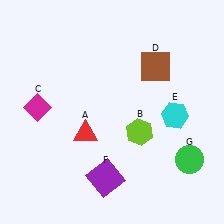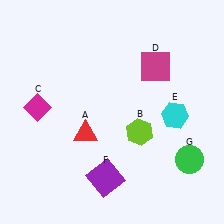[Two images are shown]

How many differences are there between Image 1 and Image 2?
There is 1 difference between the two images.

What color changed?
The square (D) changed from brown in Image 1 to magenta in Image 2.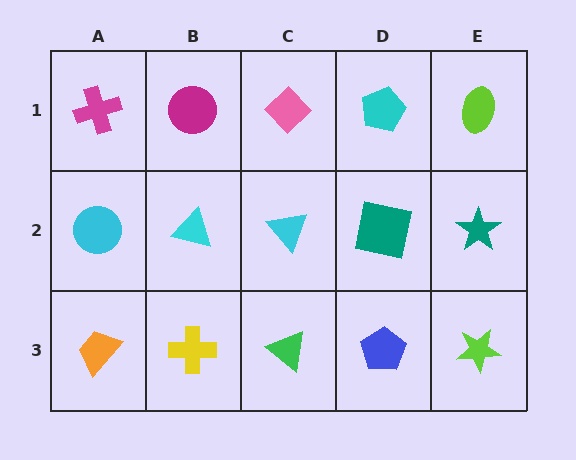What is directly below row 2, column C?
A green triangle.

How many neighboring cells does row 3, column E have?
2.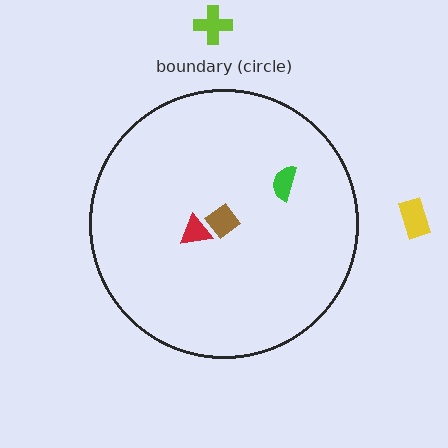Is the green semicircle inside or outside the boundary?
Inside.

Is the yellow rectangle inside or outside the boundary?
Outside.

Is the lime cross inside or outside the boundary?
Outside.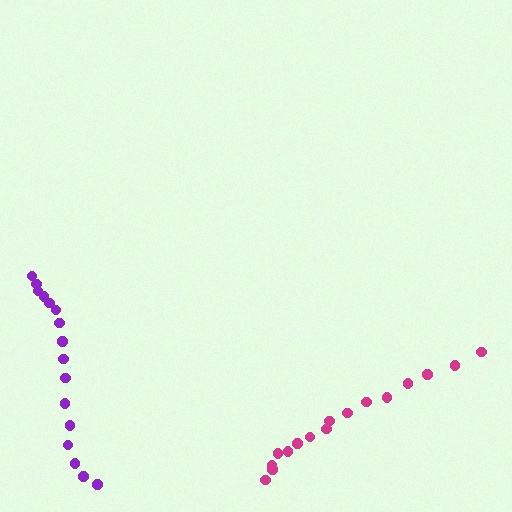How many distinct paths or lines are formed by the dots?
There are 2 distinct paths.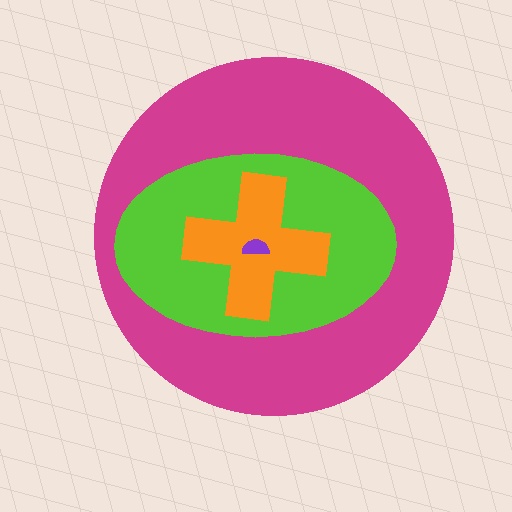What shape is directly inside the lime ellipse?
The orange cross.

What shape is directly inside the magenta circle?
The lime ellipse.